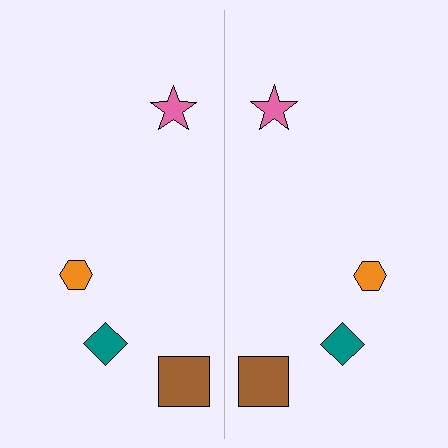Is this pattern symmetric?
Yes, this pattern has bilateral (reflection) symmetry.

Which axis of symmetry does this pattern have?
The pattern has a vertical axis of symmetry running through the center of the image.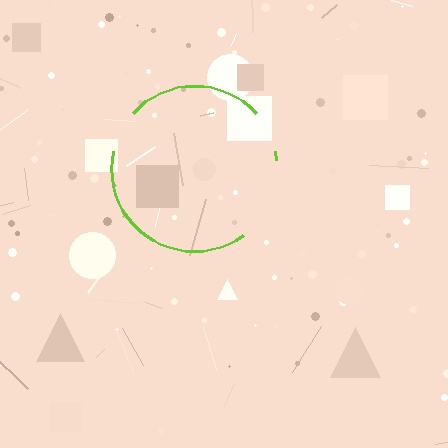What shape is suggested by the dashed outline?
The dashed outline suggests a circle.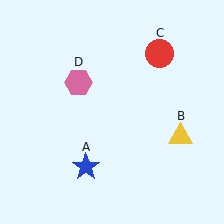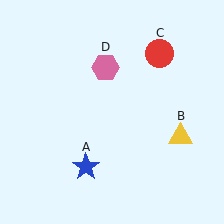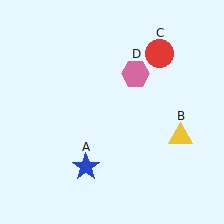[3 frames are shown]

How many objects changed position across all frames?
1 object changed position: pink hexagon (object D).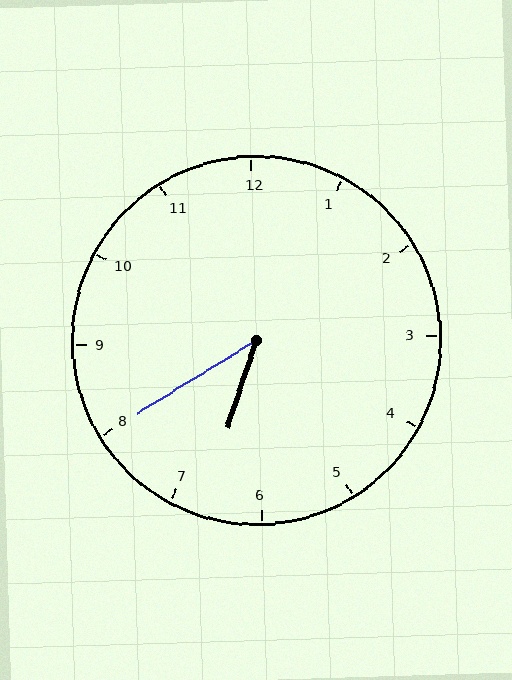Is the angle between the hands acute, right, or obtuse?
It is acute.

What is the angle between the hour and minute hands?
Approximately 40 degrees.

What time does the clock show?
6:40.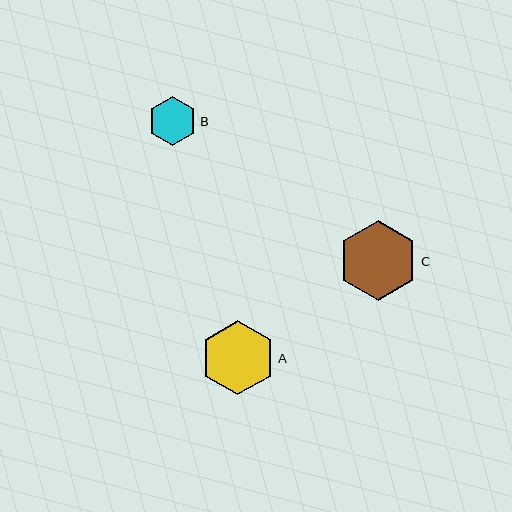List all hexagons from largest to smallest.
From largest to smallest: C, A, B.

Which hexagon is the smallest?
Hexagon B is the smallest with a size of approximately 49 pixels.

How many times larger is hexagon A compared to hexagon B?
Hexagon A is approximately 1.5 times the size of hexagon B.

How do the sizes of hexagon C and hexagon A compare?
Hexagon C and hexagon A are approximately the same size.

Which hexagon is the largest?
Hexagon C is the largest with a size of approximately 80 pixels.